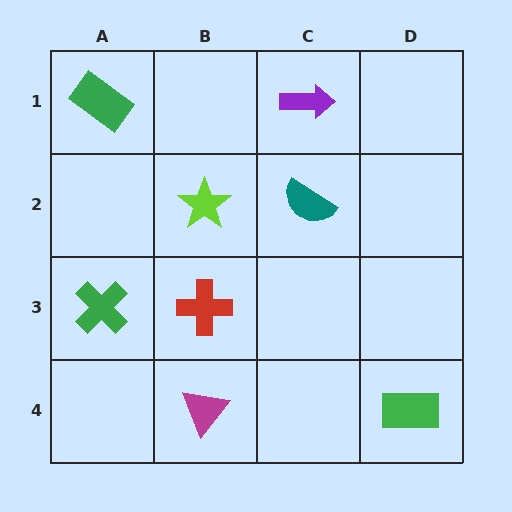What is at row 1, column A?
A green rectangle.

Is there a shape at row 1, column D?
No, that cell is empty.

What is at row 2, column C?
A teal semicircle.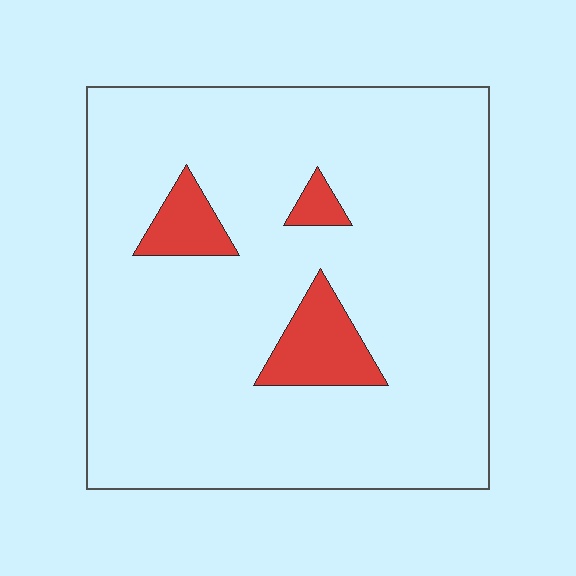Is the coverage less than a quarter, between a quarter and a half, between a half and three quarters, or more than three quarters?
Less than a quarter.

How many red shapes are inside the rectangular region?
3.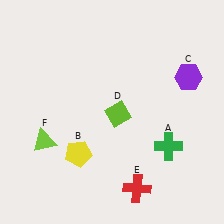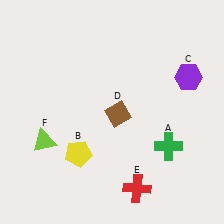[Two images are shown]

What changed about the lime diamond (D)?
In Image 1, D is lime. In Image 2, it changed to brown.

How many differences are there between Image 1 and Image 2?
There is 1 difference between the two images.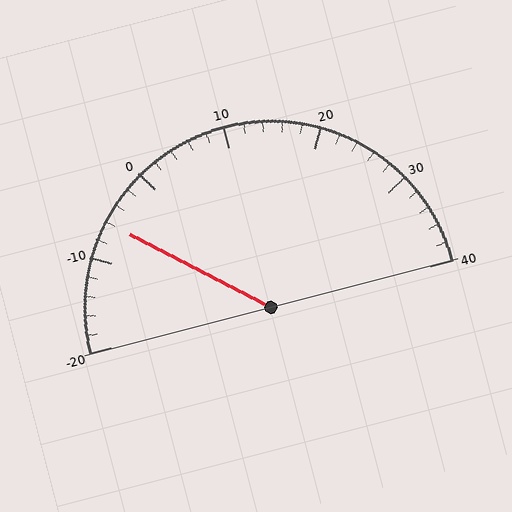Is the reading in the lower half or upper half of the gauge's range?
The reading is in the lower half of the range (-20 to 40).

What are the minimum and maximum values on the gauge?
The gauge ranges from -20 to 40.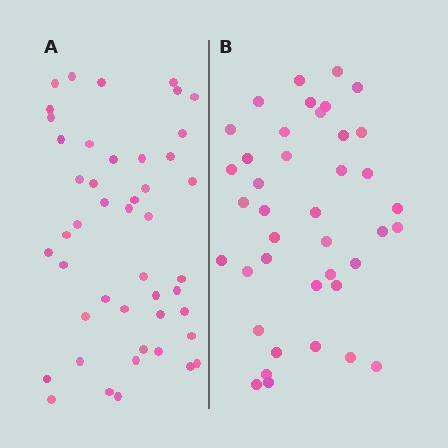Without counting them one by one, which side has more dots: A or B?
Region A (the left region) has more dots.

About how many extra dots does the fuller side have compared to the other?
Region A has about 6 more dots than region B.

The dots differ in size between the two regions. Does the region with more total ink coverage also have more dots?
No. Region B has more total ink coverage because its dots are larger, but region A actually contains more individual dots. Total area can be misleading — the number of items is what matters here.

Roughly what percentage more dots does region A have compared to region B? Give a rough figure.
About 15% more.